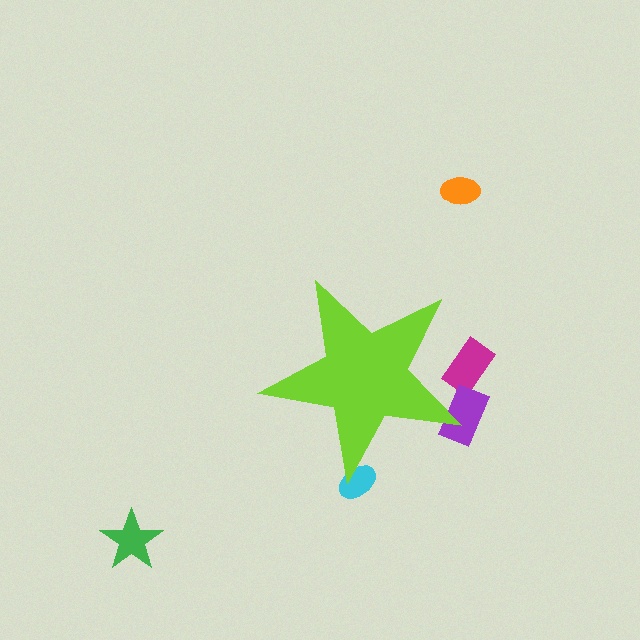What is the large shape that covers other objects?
A lime star.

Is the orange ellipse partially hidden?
No, the orange ellipse is fully visible.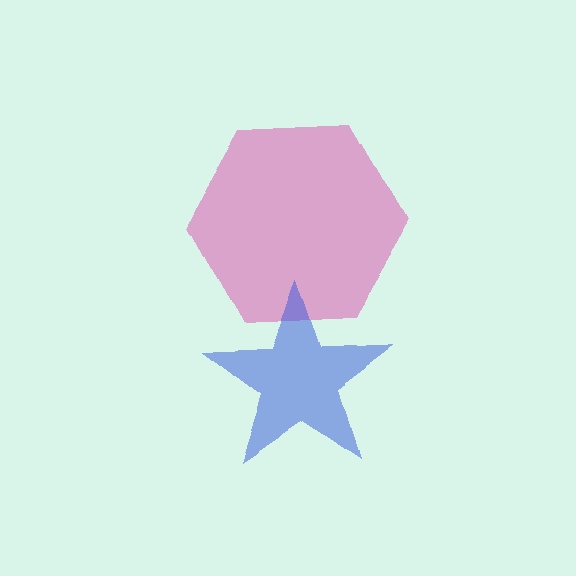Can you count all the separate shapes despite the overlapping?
Yes, there are 2 separate shapes.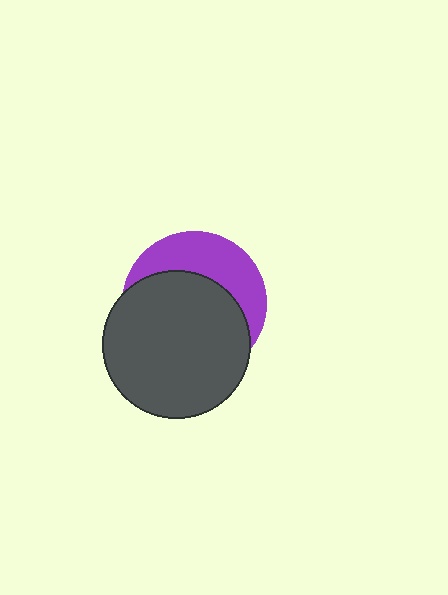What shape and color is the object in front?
The object in front is a dark gray circle.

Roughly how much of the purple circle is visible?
A small part of it is visible (roughly 36%).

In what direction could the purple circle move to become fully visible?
The purple circle could move up. That would shift it out from behind the dark gray circle entirely.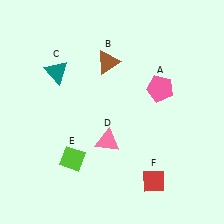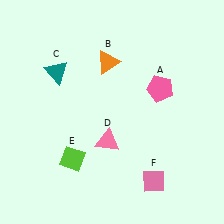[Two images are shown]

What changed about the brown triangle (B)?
In Image 1, B is brown. In Image 2, it changed to orange.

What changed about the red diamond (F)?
In Image 1, F is red. In Image 2, it changed to pink.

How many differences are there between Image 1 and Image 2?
There are 2 differences between the two images.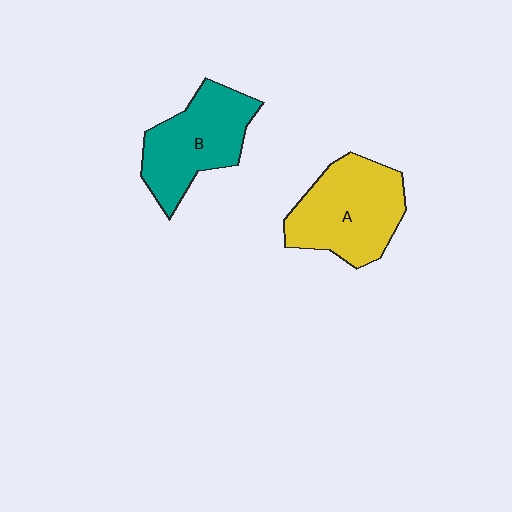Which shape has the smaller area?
Shape B (teal).